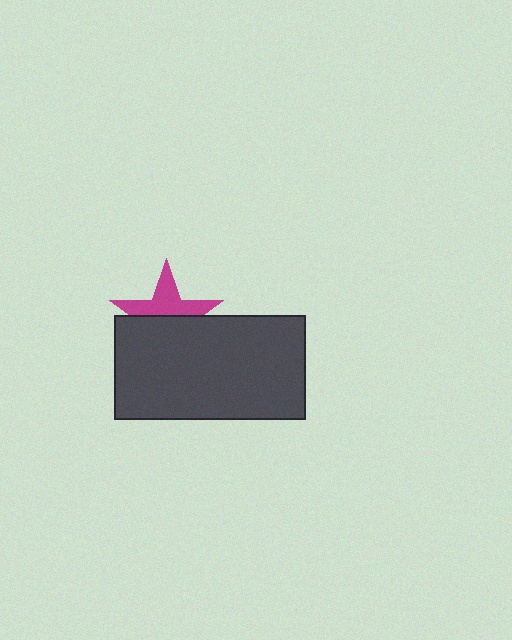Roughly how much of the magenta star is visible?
About half of it is visible (roughly 49%).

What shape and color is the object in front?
The object in front is a dark gray rectangle.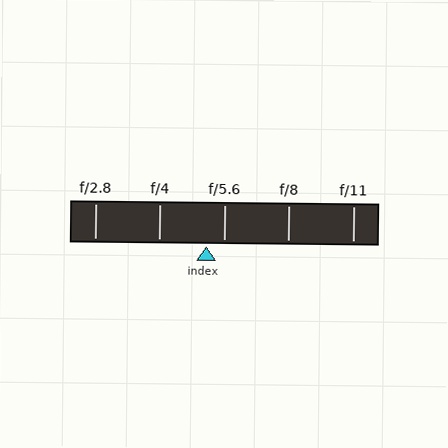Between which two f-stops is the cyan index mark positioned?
The index mark is between f/4 and f/5.6.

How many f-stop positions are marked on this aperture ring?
There are 5 f-stop positions marked.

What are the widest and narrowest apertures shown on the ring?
The widest aperture shown is f/2.8 and the narrowest is f/11.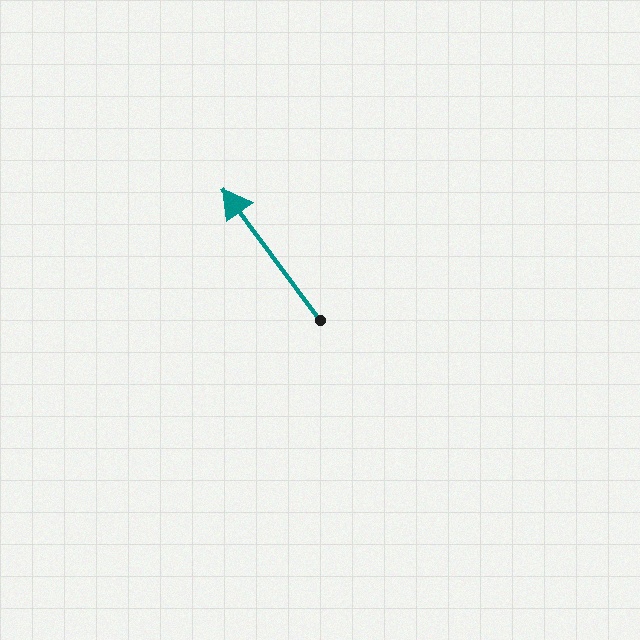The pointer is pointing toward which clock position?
Roughly 11 o'clock.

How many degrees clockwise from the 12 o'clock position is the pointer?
Approximately 323 degrees.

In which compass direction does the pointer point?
Northwest.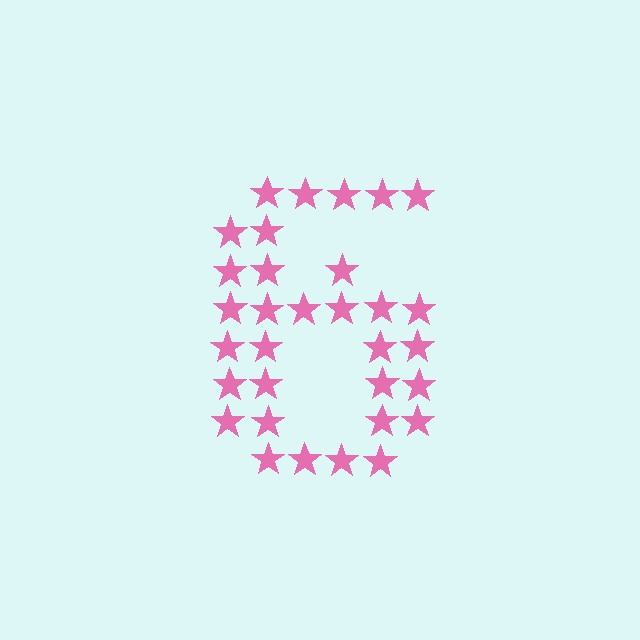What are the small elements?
The small elements are stars.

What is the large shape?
The large shape is the digit 6.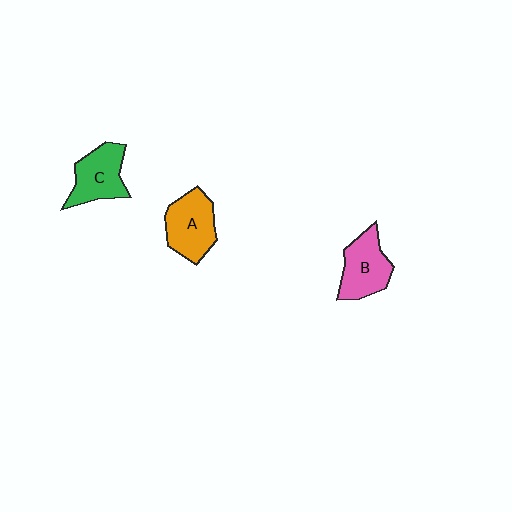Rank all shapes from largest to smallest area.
From largest to smallest: A (orange), B (pink), C (green).